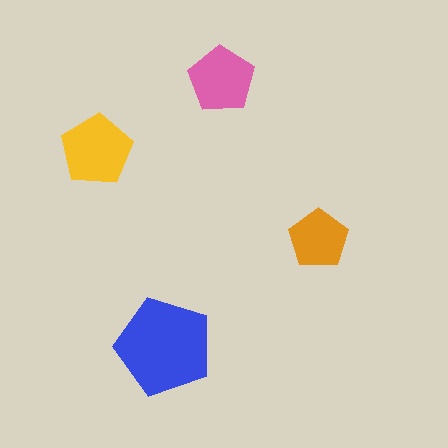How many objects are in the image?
There are 4 objects in the image.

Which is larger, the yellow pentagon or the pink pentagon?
The yellow one.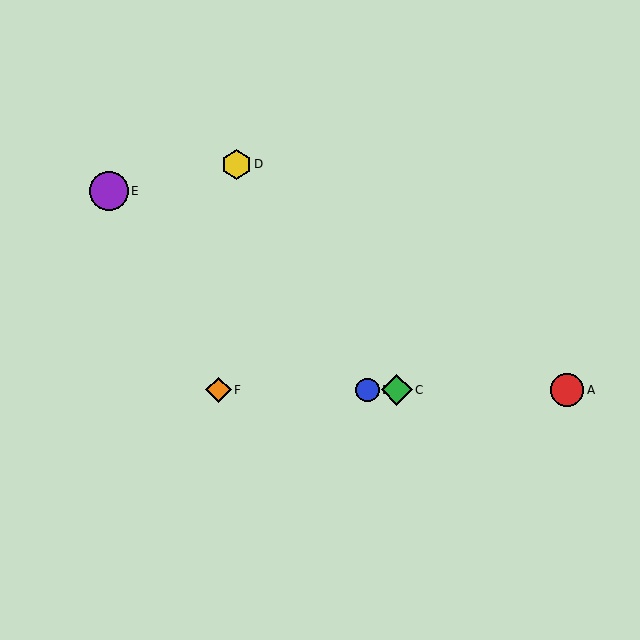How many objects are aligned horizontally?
4 objects (A, B, C, F) are aligned horizontally.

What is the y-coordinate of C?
Object C is at y≈390.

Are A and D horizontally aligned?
No, A is at y≈390 and D is at y≈164.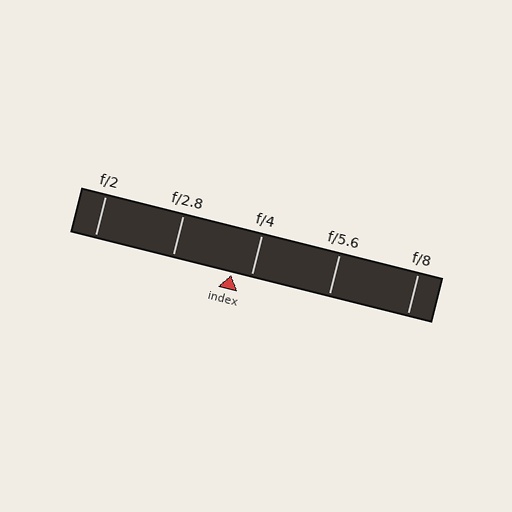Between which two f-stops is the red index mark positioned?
The index mark is between f/2.8 and f/4.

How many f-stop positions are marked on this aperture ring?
There are 5 f-stop positions marked.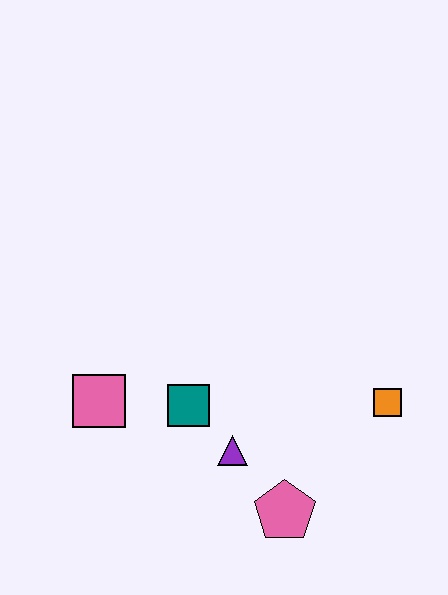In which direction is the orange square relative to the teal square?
The orange square is to the right of the teal square.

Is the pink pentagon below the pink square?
Yes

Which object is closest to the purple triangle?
The teal square is closest to the purple triangle.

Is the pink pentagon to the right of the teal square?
Yes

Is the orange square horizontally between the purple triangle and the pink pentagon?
No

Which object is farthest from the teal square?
The orange square is farthest from the teal square.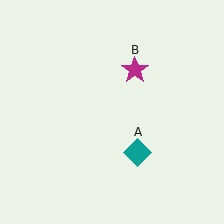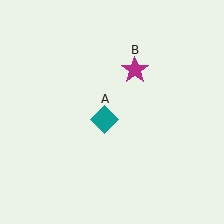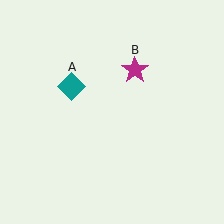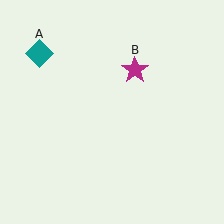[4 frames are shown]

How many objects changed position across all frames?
1 object changed position: teal diamond (object A).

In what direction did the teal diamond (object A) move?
The teal diamond (object A) moved up and to the left.